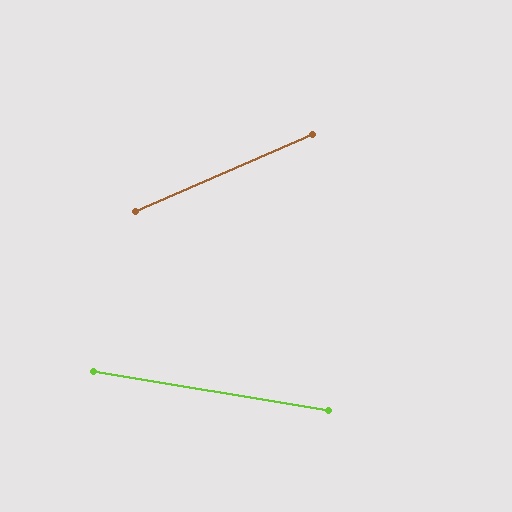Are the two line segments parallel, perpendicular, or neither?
Neither parallel nor perpendicular — they differ by about 33°.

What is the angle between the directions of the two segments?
Approximately 33 degrees.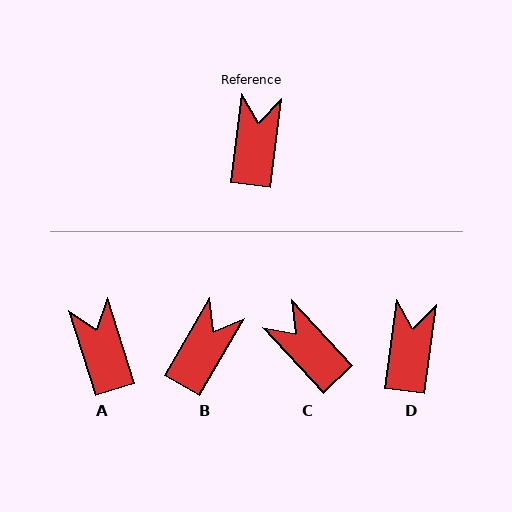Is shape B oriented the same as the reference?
No, it is off by about 23 degrees.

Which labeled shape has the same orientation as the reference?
D.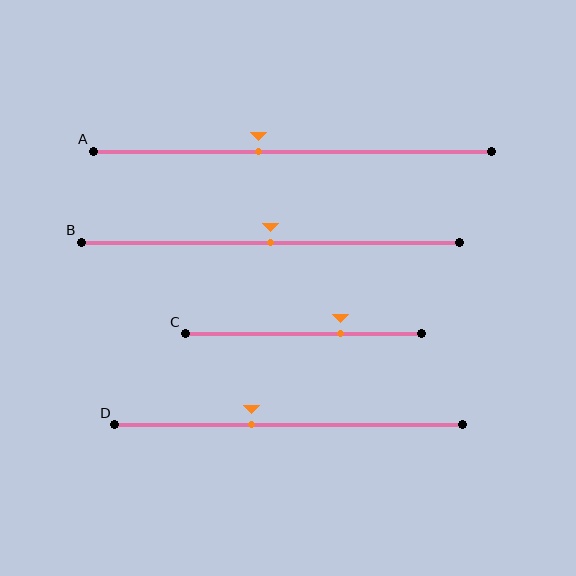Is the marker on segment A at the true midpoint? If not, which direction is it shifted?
No, the marker on segment A is shifted to the left by about 9% of the segment length.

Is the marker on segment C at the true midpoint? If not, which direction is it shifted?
No, the marker on segment C is shifted to the right by about 16% of the segment length.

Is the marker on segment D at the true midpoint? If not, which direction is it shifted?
No, the marker on segment D is shifted to the left by about 11% of the segment length.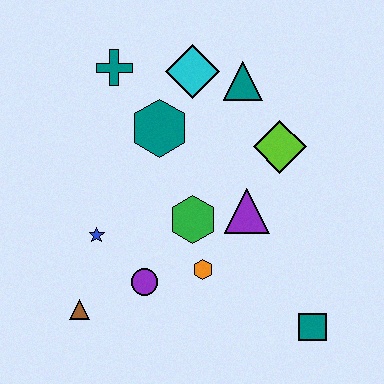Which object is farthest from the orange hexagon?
The teal cross is farthest from the orange hexagon.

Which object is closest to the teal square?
The orange hexagon is closest to the teal square.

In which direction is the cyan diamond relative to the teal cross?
The cyan diamond is to the right of the teal cross.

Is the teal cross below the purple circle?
No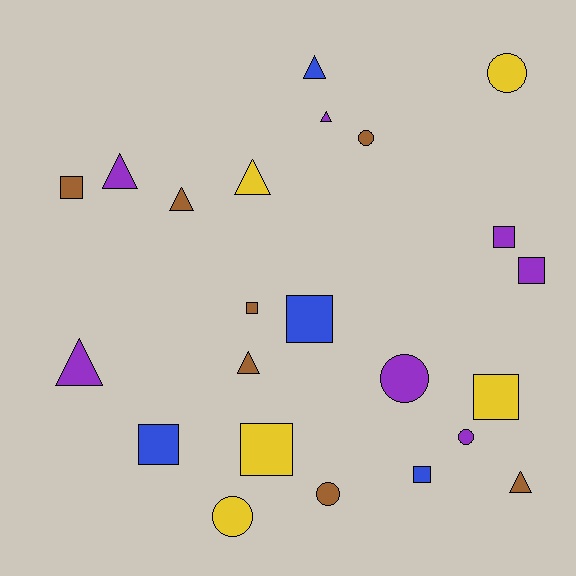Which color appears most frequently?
Brown, with 7 objects.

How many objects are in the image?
There are 23 objects.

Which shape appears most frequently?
Square, with 9 objects.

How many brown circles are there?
There are 2 brown circles.